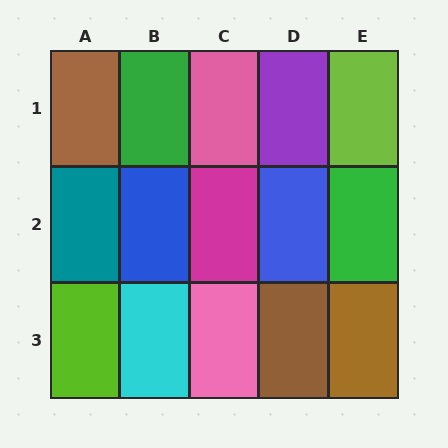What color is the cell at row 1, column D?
Purple.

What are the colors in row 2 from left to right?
Teal, blue, magenta, blue, green.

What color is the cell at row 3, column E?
Brown.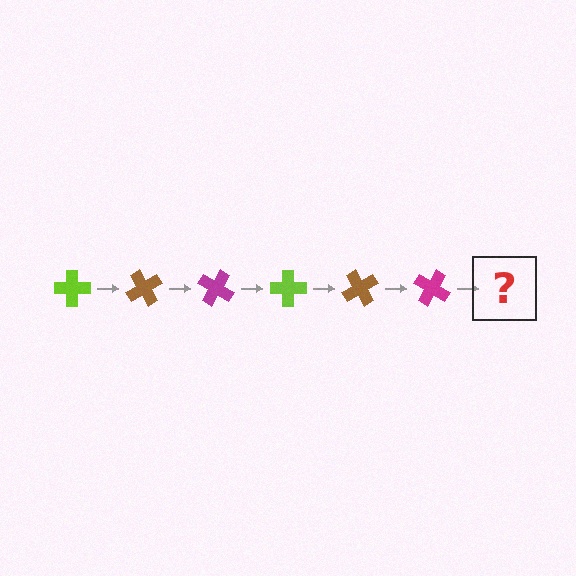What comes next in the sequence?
The next element should be a lime cross, rotated 360 degrees from the start.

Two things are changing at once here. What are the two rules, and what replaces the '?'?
The two rules are that it rotates 60 degrees each step and the color cycles through lime, brown, and magenta. The '?' should be a lime cross, rotated 360 degrees from the start.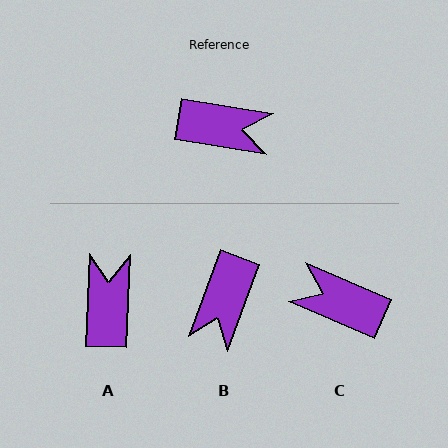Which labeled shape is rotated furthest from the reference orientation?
C, about 166 degrees away.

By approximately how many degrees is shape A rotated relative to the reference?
Approximately 97 degrees counter-clockwise.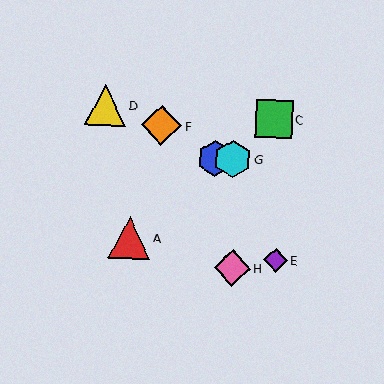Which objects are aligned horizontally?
Objects B, G are aligned horizontally.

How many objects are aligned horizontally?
2 objects (B, G) are aligned horizontally.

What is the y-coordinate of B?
Object B is at y≈158.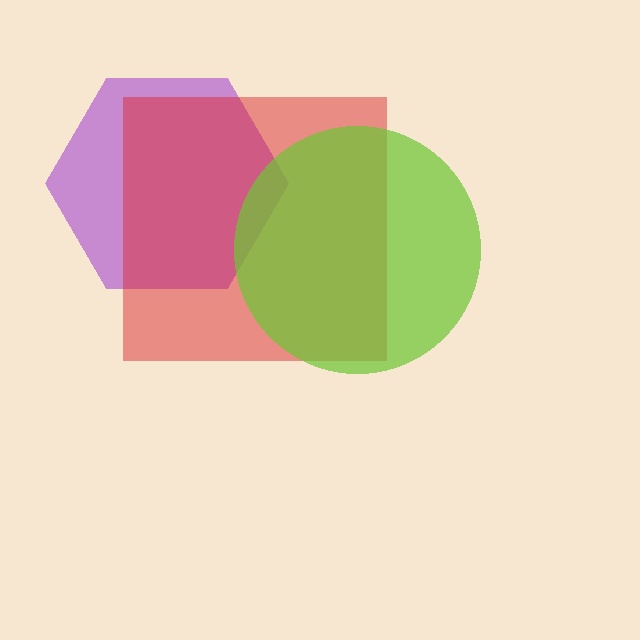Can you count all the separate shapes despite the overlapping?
Yes, there are 3 separate shapes.